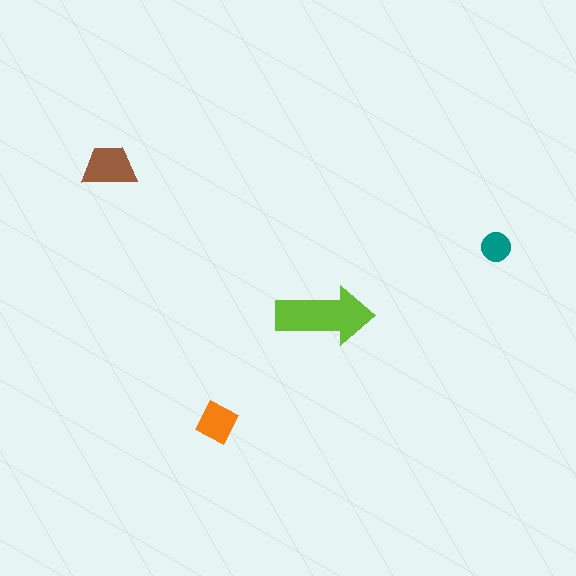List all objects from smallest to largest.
The teal circle, the orange diamond, the brown trapezoid, the lime arrow.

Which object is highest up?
The brown trapezoid is topmost.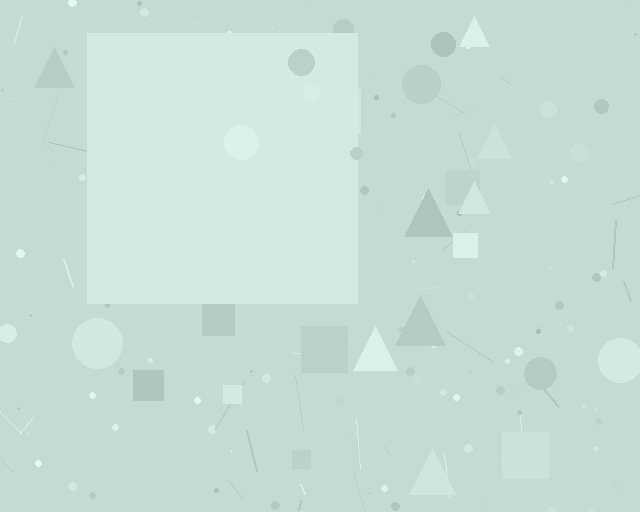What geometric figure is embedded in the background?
A square is embedded in the background.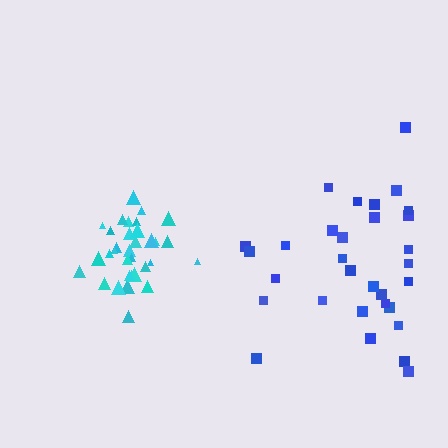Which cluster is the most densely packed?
Cyan.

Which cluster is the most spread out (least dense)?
Blue.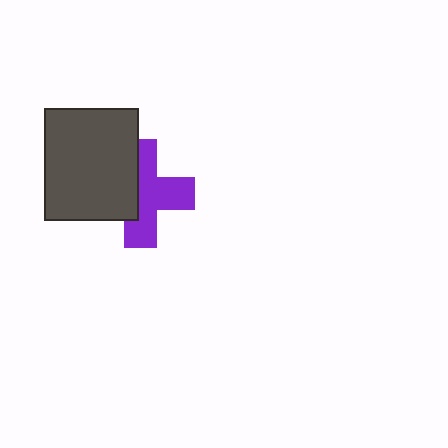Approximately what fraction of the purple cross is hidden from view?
Roughly 41% of the purple cross is hidden behind the dark gray rectangle.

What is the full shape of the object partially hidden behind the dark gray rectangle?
The partially hidden object is a purple cross.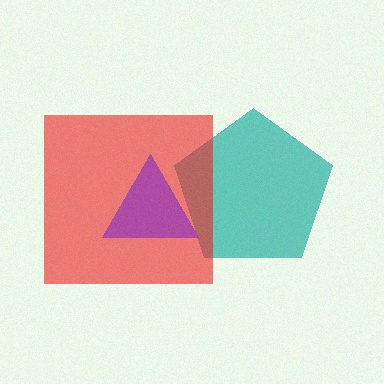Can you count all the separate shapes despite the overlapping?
Yes, there are 3 separate shapes.